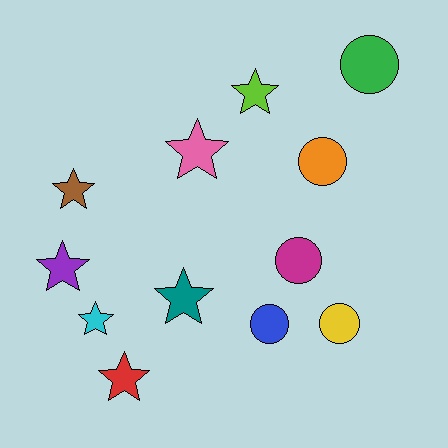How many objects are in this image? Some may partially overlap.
There are 12 objects.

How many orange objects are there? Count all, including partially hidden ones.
There is 1 orange object.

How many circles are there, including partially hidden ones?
There are 5 circles.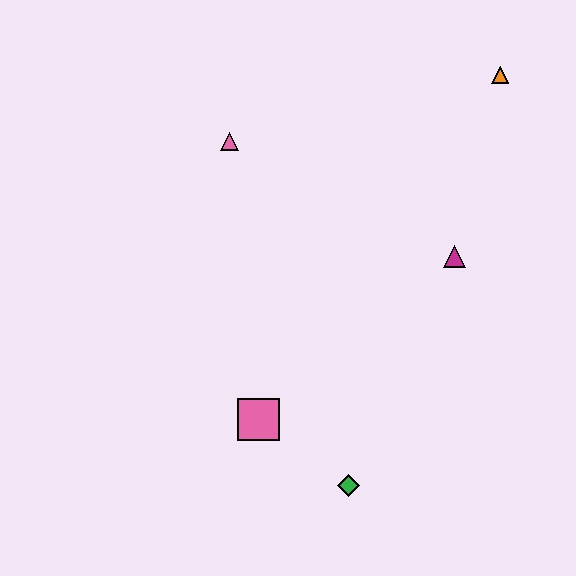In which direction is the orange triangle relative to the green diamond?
The orange triangle is above the green diamond.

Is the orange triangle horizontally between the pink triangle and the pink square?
No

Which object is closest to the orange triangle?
The magenta triangle is closest to the orange triangle.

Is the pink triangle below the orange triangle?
Yes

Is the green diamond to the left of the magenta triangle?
Yes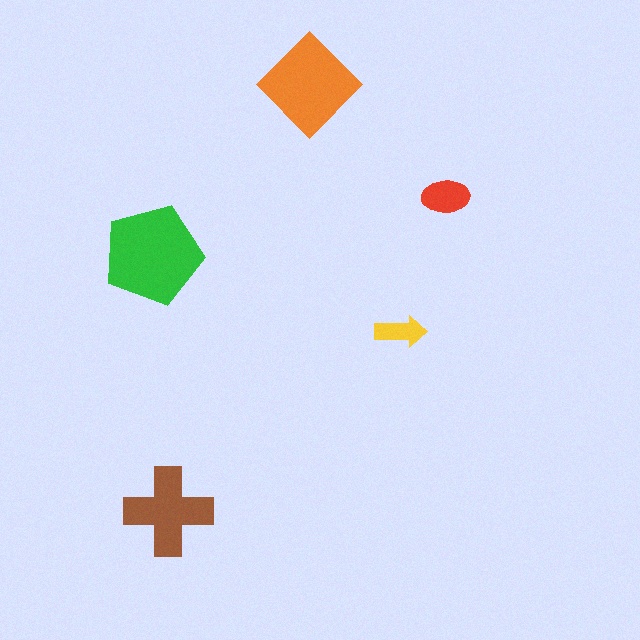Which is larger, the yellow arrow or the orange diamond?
The orange diamond.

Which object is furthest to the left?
The green pentagon is leftmost.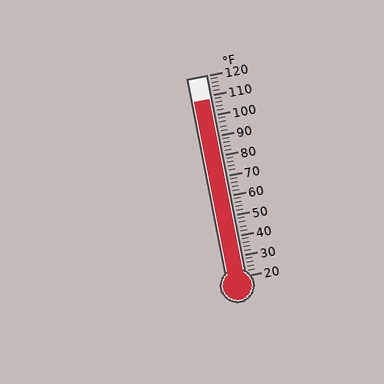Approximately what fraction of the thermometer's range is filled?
The thermometer is filled to approximately 90% of its range.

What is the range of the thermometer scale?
The thermometer scale ranges from 20°F to 120°F.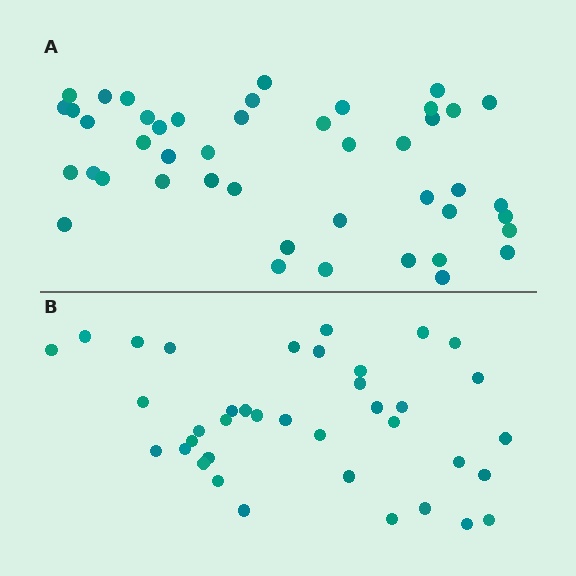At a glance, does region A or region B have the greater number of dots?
Region A (the top region) has more dots.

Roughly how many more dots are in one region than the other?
Region A has roughly 8 or so more dots than region B.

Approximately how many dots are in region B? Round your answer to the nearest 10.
About 40 dots. (The exact count is 38, which rounds to 40.)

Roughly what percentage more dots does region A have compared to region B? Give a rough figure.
About 20% more.